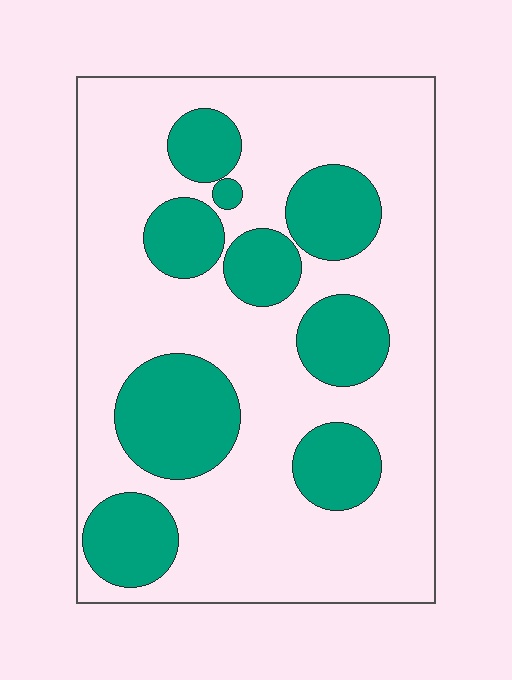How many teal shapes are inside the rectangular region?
9.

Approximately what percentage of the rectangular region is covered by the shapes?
Approximately 30%.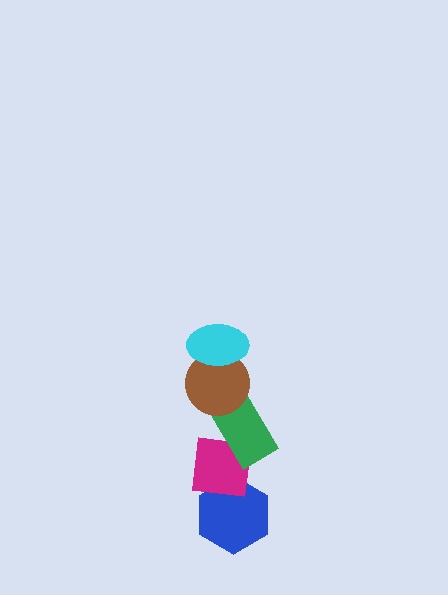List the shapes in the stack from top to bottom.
From top to bottom: the cyan ellipse, the brown circle, the green rectangle, the magenta square, the blue hexagon.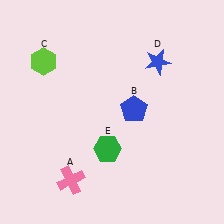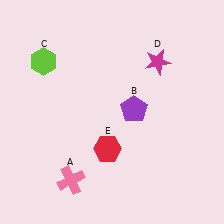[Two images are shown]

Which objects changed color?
B changed from blue to purple. D changed from blue to magenta. E changed from green to red.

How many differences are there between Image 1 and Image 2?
There are 3 differences between the two images.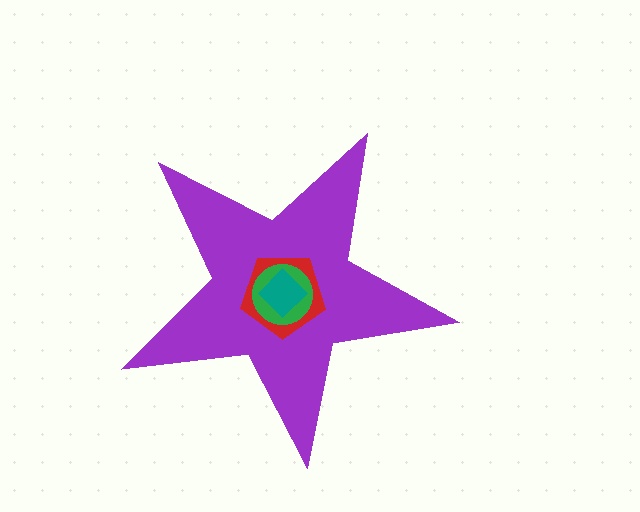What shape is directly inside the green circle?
The teal diamond.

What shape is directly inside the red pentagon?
The green circle.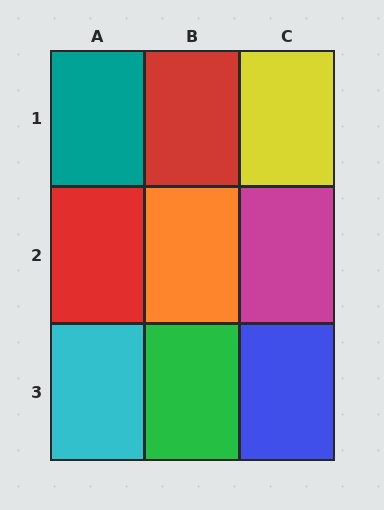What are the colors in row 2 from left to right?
Red, orange, magenta.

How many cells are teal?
1 cell is teal.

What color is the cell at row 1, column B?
Red.